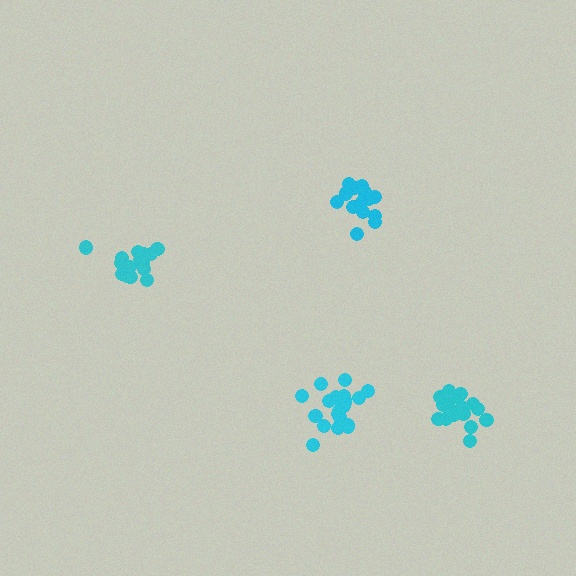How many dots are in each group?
Group 1: 17 dots, Group 2: 15 dots, Group 3: 20 dots, Group 4: 19 dots (71 total).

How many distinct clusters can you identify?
There are 4 distinct clusters.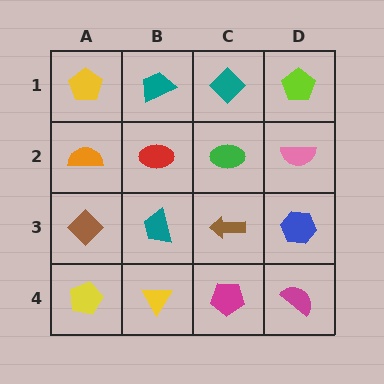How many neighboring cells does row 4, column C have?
3.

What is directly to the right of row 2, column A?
A red ellipse.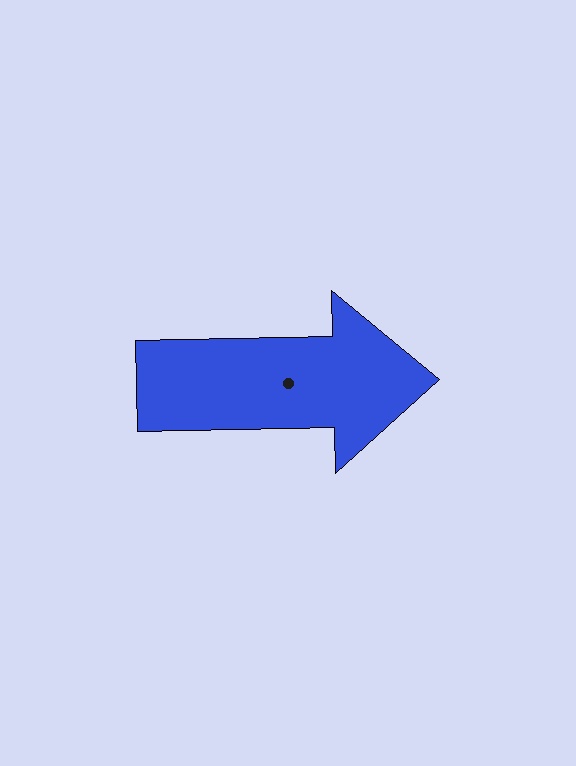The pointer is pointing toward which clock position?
Roughly 3 o'clock.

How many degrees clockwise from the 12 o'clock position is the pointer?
Approximately 89 degrees.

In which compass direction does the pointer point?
East.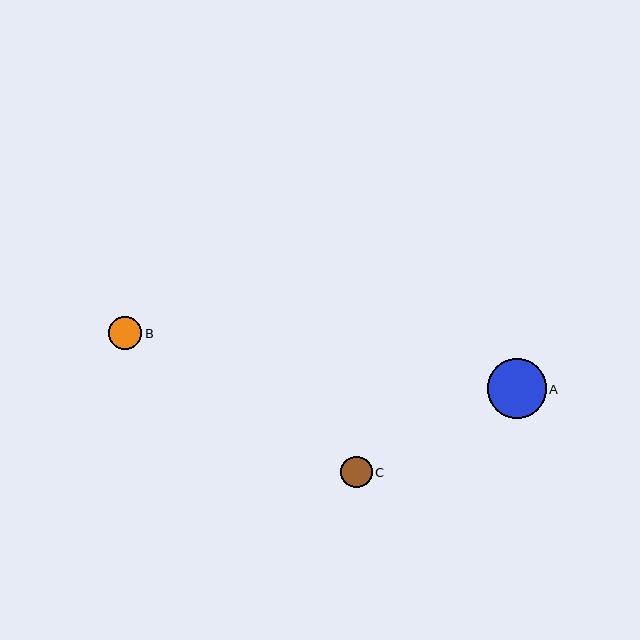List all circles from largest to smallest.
From largest to smallest: A, B, C.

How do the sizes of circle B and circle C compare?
Circle B and circle C are approximately the same size.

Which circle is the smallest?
Circle C is the smallest with a size of approximately 32 pixels.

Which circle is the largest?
Circle A is the largest with a size of approximately 59 pixels.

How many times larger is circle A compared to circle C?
Circle A is approximately 1.9 times the size of circle C.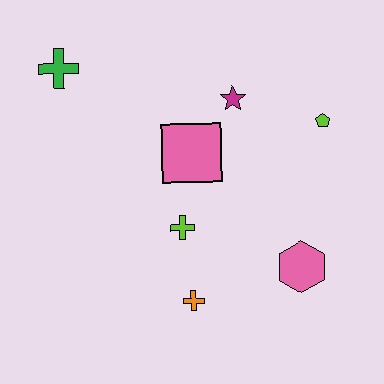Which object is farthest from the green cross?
The pink hexagon is farthest from the green cross.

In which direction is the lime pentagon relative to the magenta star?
The lime pentagon is to the right of the magenta star.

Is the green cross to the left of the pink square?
Yes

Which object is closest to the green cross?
The pink square is closest to the green cross.